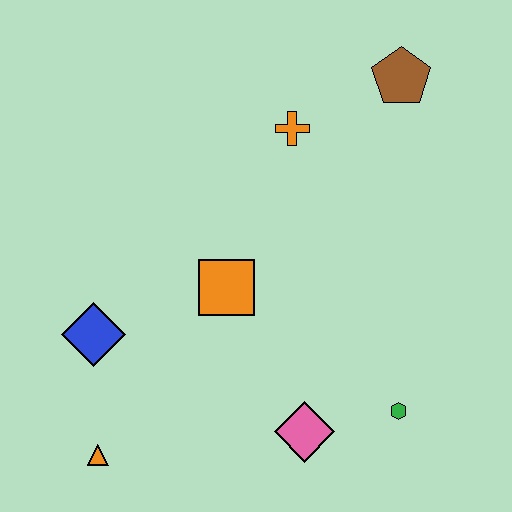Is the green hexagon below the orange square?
Yes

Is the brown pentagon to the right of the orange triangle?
Yes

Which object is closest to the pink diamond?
The green hexagon is closest to the pink diamond.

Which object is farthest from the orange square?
The brown pentagon is farthest from the orange square.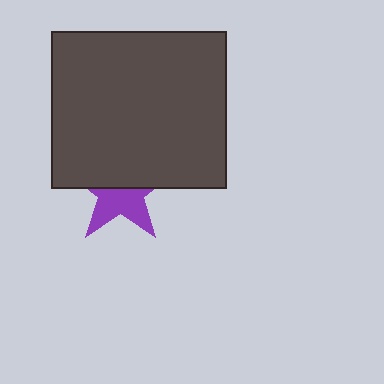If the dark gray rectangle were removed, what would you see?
You would see the complete purple star.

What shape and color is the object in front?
The object in front is a dark gray rectangle.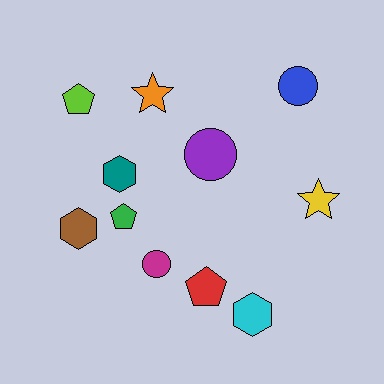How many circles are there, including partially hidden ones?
There are 3 circles.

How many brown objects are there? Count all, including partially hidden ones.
There is 1 brown object.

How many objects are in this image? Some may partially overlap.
There are 11 objects.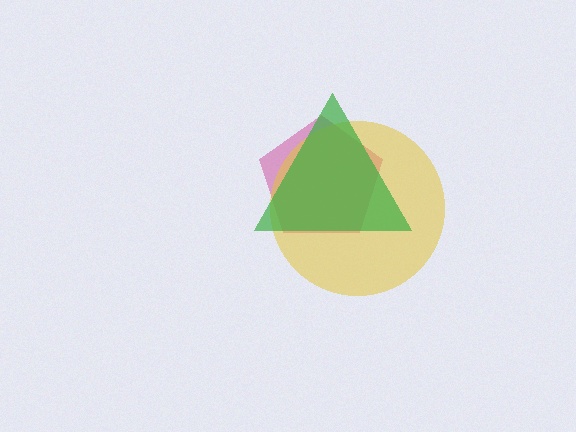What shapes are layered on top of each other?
The layered shapes are: a magenta pentagon, a yellow circle, a green triangle.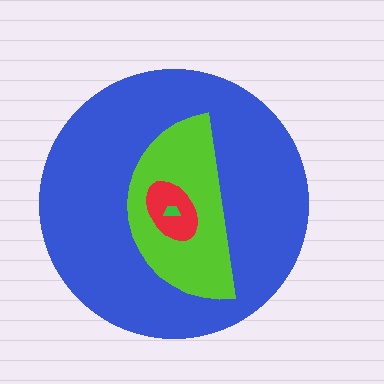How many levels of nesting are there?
4.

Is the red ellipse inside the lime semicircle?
Yes.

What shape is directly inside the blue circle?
The lime semicircle.